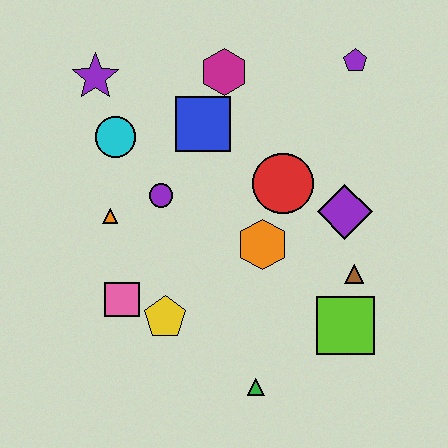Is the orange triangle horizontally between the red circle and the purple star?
Yes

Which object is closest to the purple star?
The cyan circle is closest to the purple star.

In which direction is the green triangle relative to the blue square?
The green triangle is below the blue square.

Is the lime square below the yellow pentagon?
Yes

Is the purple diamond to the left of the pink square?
No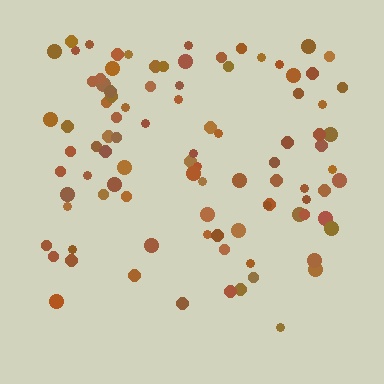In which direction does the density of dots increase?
From bottom to top, with the top side densest.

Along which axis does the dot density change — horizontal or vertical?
Vertical.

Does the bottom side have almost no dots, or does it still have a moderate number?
Still a moderate number, just noticeably fewer than the top.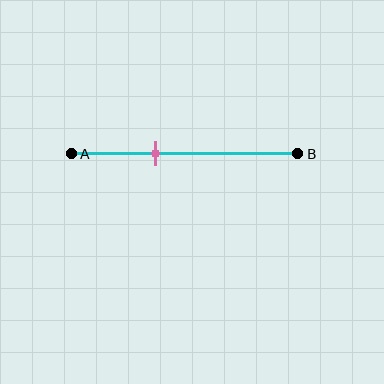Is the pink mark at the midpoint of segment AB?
No, the mark is at about 35% from A, not at the 50% midpoint.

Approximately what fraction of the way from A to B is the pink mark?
The pink mark is approximately 35% of the way from A to B.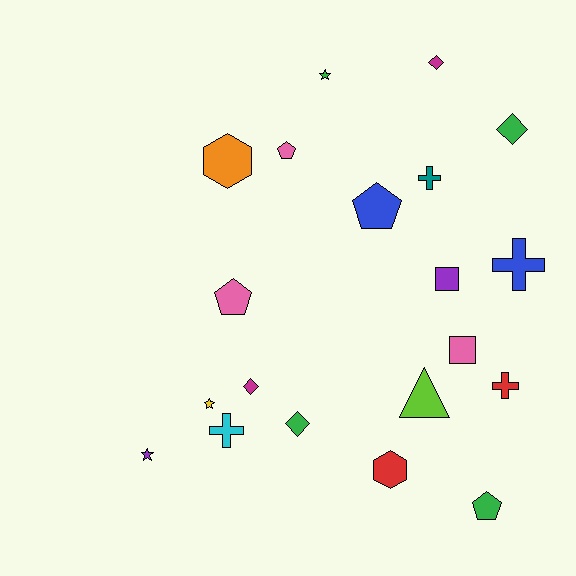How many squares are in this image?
There are 2 squares.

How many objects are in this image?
There are 20 objects.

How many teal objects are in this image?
There is 1 teal object.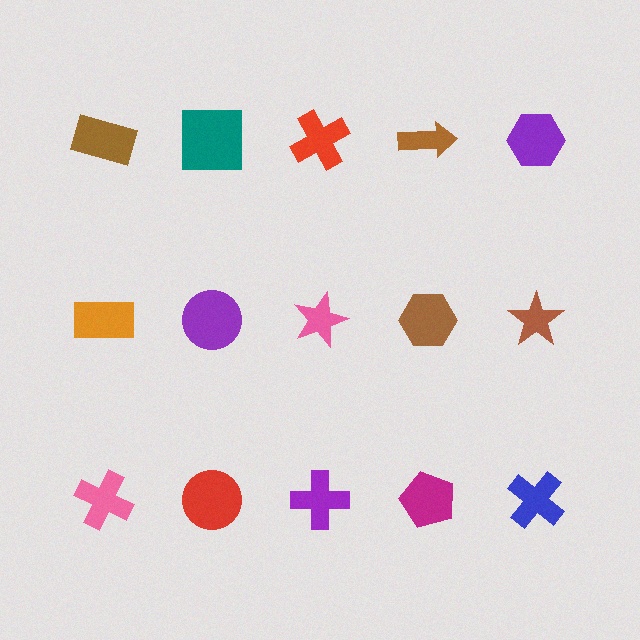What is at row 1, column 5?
A purple hexagon.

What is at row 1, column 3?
A red cross.